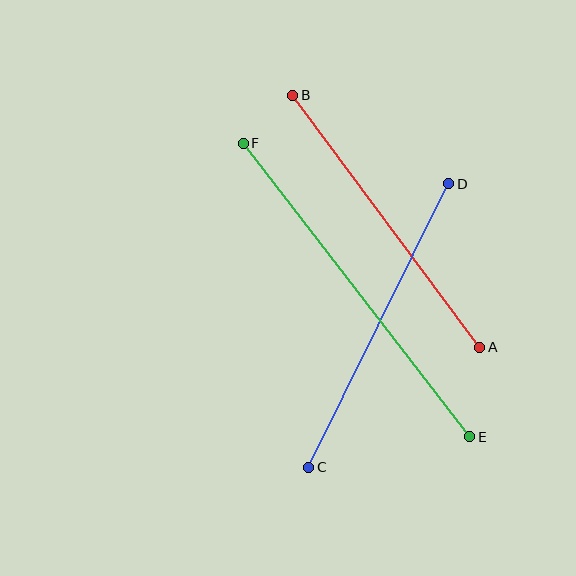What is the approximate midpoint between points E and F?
The midpoint is at approximately (357, 290) pixels.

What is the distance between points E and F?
The distance is approximately 371 pixels.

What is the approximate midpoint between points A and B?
The midpoint is at approximately (386, 221) pixels.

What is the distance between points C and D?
The distance is approximately 316 pixels.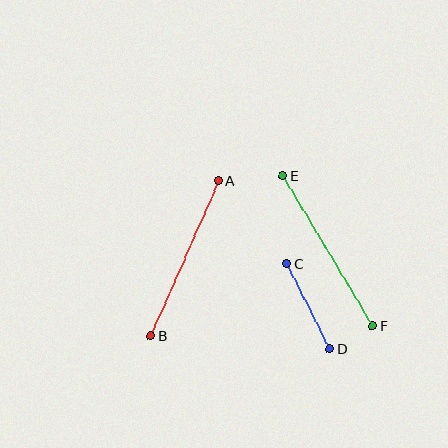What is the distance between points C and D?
The distance is approximately 96 pixels.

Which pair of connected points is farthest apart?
Points E and F are farthest apart.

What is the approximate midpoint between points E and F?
The midpoint is at approximately (328, 251) pixels.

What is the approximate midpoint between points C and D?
The midpoint is at approximately (308, 307) pixels.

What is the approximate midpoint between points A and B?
The midpoint is at approximately (185, 258) pixels.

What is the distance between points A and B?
The distance is approximately 169 pixels.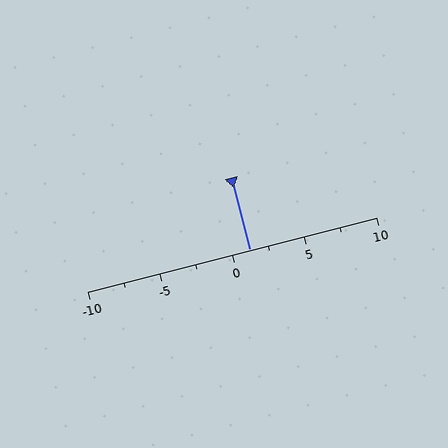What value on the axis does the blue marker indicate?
The marker indicates approximately 1.2.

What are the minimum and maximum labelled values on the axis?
The axis runs from -10 to 10.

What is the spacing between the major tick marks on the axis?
The major ticks are spaced 5 apart.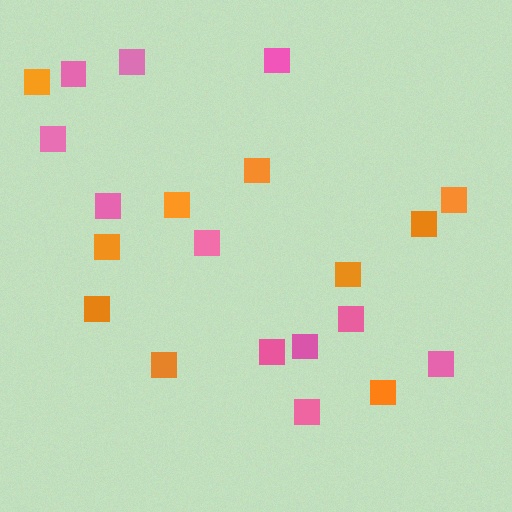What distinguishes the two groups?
There are 2 groups: one group of pink squares (11) and one group of orange squares (10).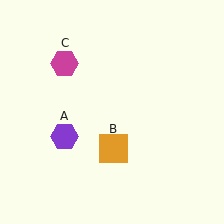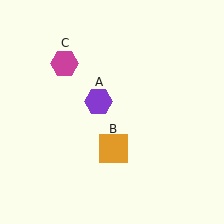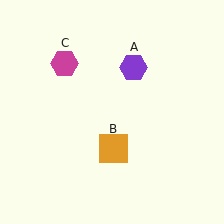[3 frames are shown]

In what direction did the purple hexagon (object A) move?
The purple hexagon (object A) moved up and to the right.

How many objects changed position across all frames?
1 object changed position: purple hexagon (object A).